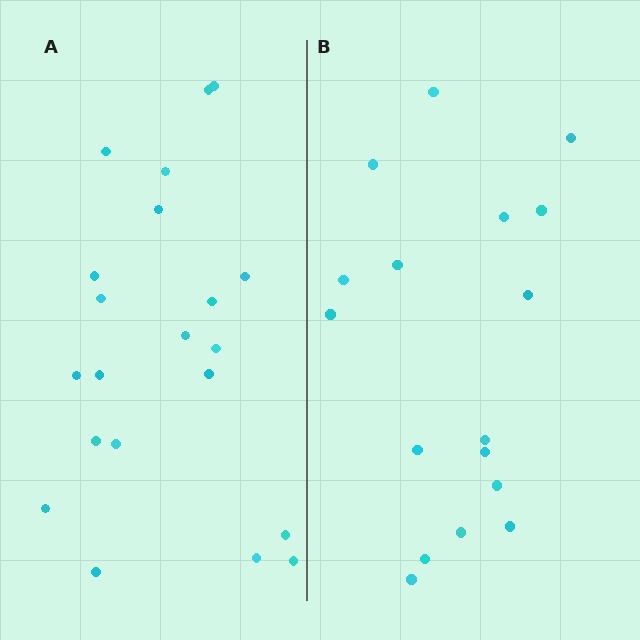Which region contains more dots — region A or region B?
Region A (the left region) has more dots.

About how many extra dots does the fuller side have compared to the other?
Region A has about 4 more dots than region B.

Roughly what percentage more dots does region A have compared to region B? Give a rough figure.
About 25% more.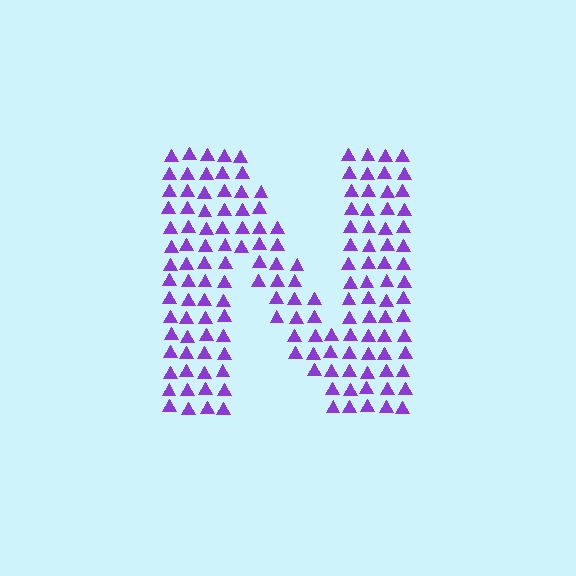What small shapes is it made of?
It is made of small triangles.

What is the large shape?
The large shape is the letter N.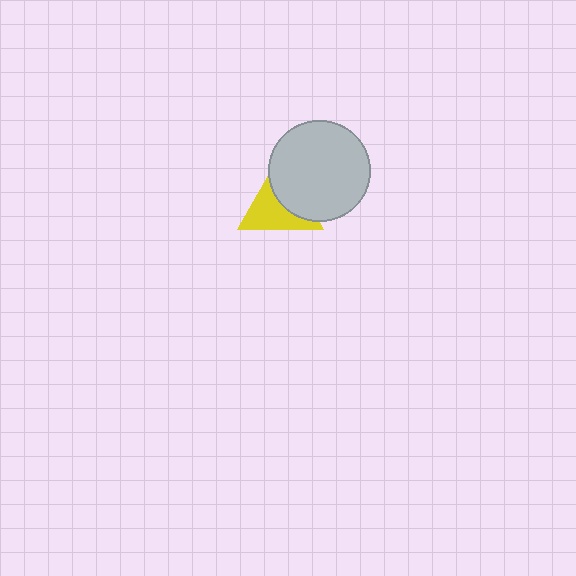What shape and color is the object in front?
The object in front is a light gray circle.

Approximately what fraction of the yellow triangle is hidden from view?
Roughly 45% of the yellow triangle is hidden behind the light gray circle.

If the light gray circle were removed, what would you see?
You would see the complete yellow triangle.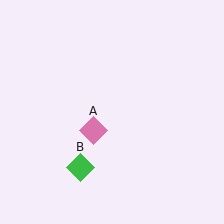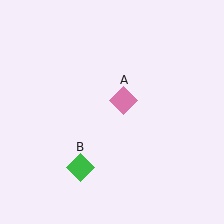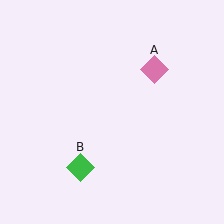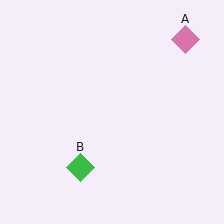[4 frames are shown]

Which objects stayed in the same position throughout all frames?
Green diamond (object B) remained stationary.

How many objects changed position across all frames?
1 object changed position: pink diamond (object A).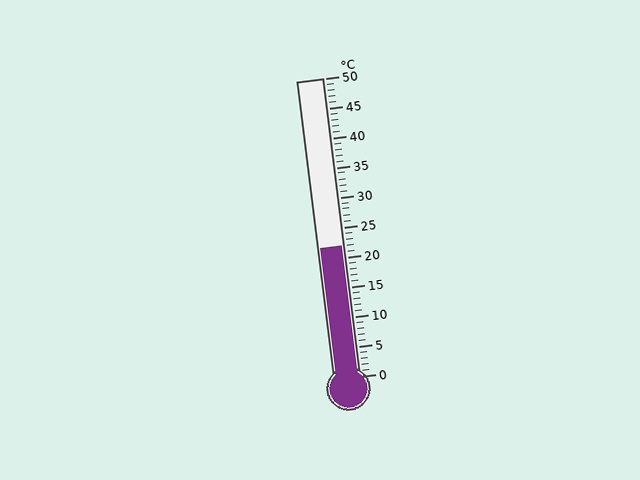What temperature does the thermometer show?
The thermometer shows approximately 22°C.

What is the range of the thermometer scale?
The thermometer scale ranges from 0°C to 50°C.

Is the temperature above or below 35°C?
The temperature is below 35°C.